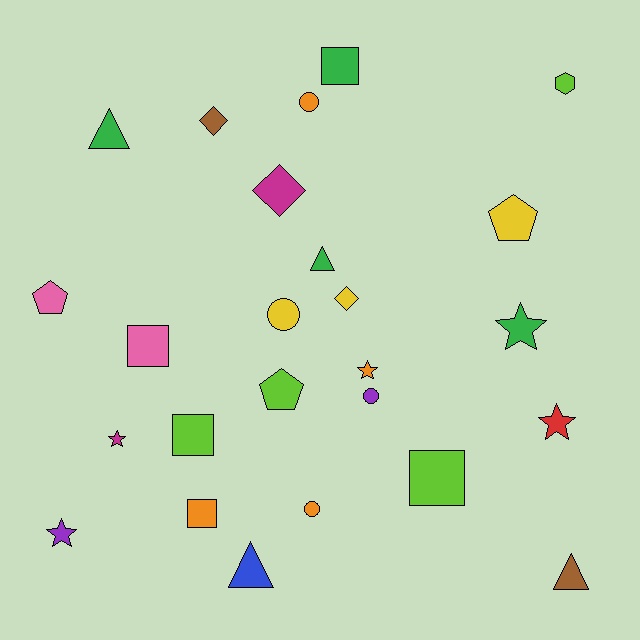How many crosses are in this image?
There are no crosses.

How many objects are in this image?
There are 25 objects.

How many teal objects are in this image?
There are no teal objects.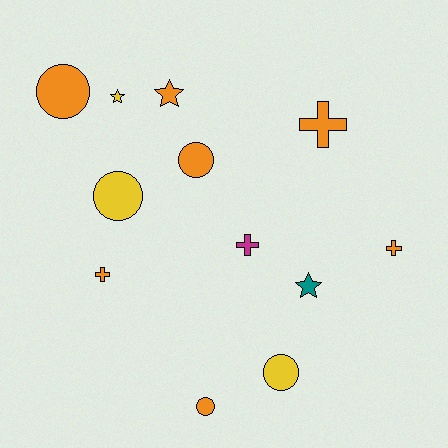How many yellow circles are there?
There are 2 yellow circles.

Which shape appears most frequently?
Circle, with 5 objects.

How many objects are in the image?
There are 12 objects.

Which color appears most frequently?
Orange, with 7 objects.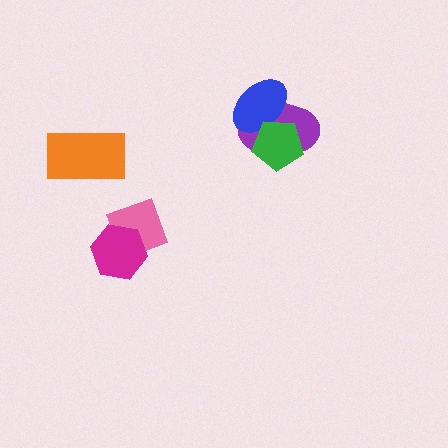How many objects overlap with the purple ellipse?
2 objects overlap with the purple ellipse.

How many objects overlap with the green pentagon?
2 objects overlap with the green pentagon.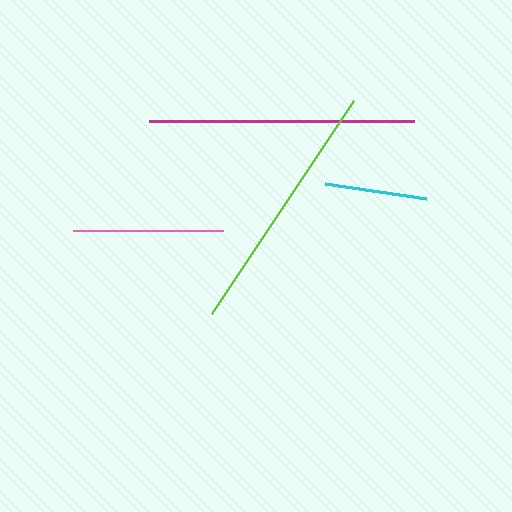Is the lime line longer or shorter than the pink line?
The lime line is longer than the pink line.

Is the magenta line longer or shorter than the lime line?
The magenta line is longer than the lime line.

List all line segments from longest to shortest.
From longest to shortest: magenta, lime, pink, cyan.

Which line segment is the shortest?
The cyan line is the shortest at approximately 102 pixels.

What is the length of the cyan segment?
The cyan segment is approximately 102 pixels long.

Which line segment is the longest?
The magenta line is the longest at approximately 265 pixels.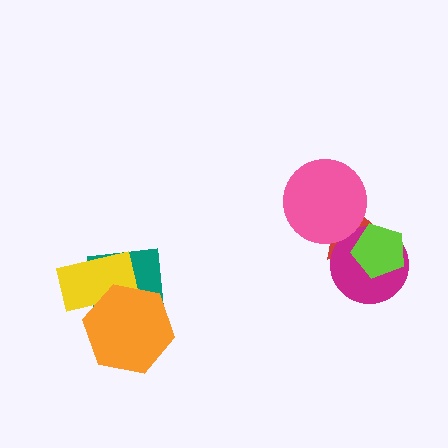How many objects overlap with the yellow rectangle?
2 objects overlap with the yellow rectangle.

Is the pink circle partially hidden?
No, no other shape covers it.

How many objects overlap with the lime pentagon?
2 objects overlap with the lime pentagon.